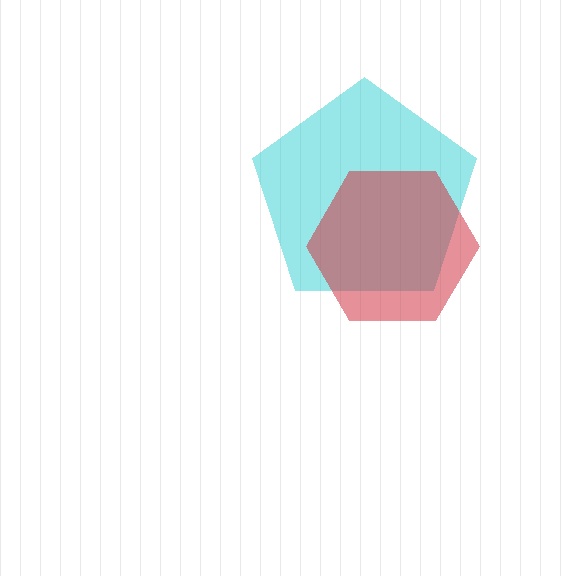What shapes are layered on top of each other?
The layered shapes are: a cyan pentagon, a red hexagon.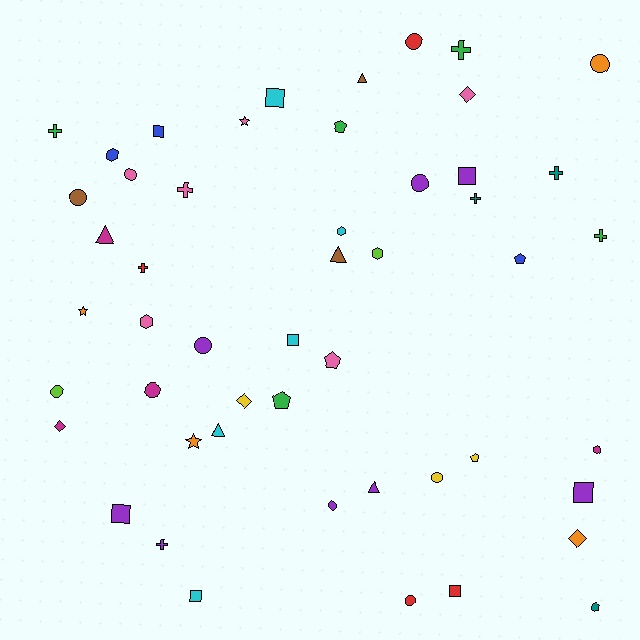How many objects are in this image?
There are 50 objects.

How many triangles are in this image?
There are 5 triangles.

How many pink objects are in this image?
There are 6 pink objects.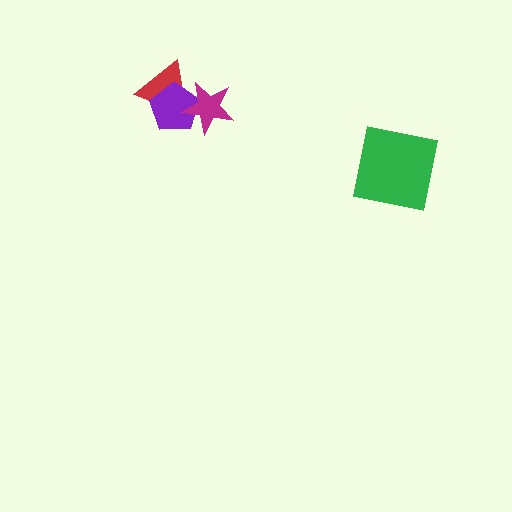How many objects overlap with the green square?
0 objects overlap with the green square.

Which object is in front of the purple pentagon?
The magenta star is in front of the purple pentagon.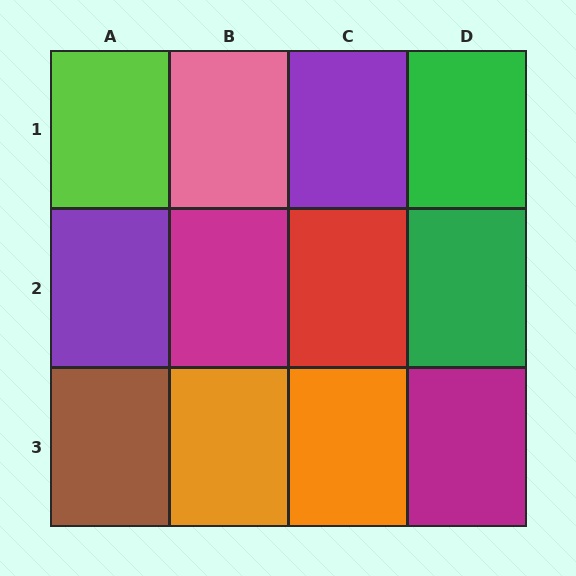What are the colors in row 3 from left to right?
Brown, orange, orange, magenta.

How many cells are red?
1 cell is red.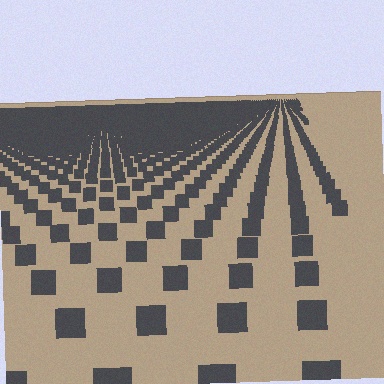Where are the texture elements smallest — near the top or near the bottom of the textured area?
Near the top.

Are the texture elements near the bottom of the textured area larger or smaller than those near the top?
Larger. Near the bottom, elements are closer to the viewer and appear at a bigger on-screen size.